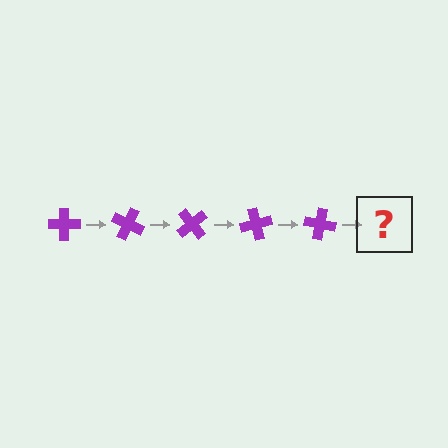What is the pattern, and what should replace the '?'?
The pattern is that the cross rotates 25 degrees each step. The '?' should be a purple cross rotated 125 degrees.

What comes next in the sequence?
The next element should be a purple cross rotated 125 degrees.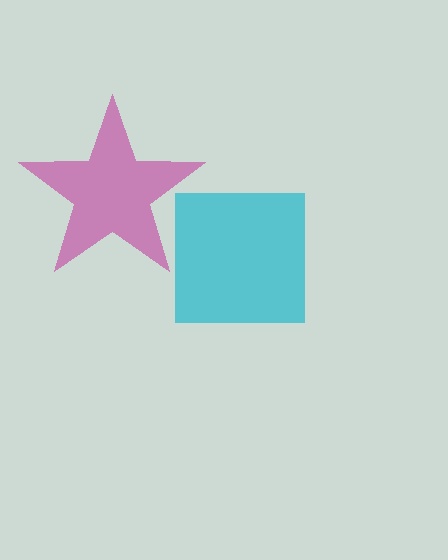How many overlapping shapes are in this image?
There are 2 overlapping shapes in the image.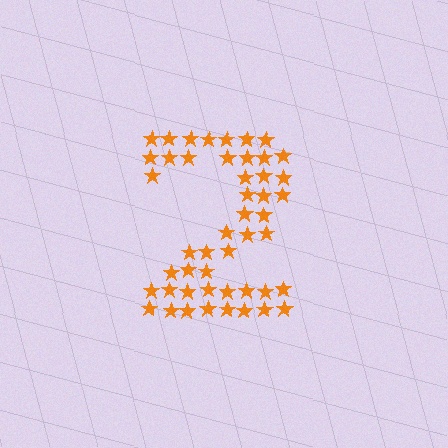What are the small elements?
The small elements are stars.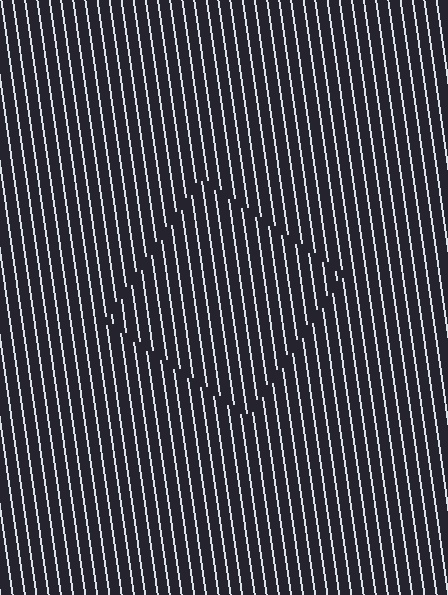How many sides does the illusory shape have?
4 sides — the line-ends trace a square.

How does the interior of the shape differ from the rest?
The interior of the shape contains the same grating, shifted by half a period — the contour is defined by the phase discontinuity where line-ends from the inner and outer gratings abut.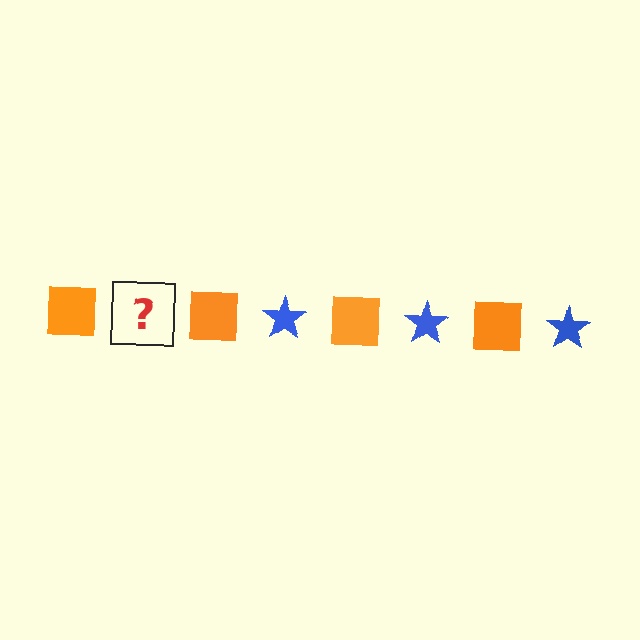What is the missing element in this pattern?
The missing element is a blue star.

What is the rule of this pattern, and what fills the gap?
The rule is that the pattern alternates between orange square and blue star. The gap should be filled with a blue star.